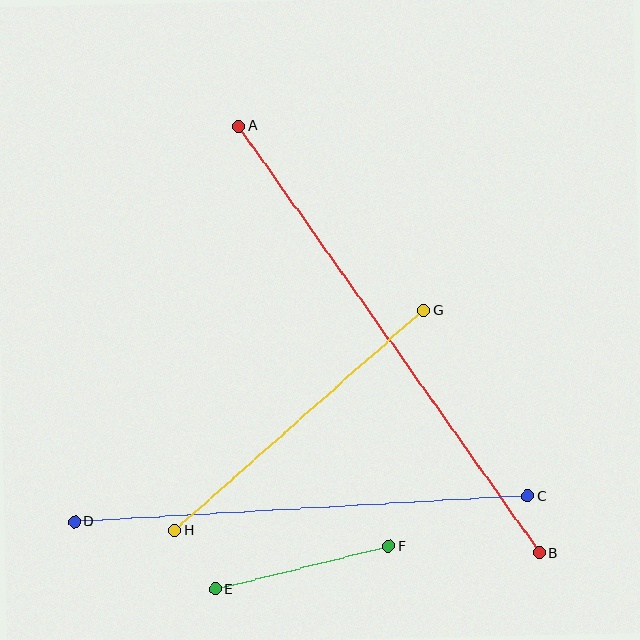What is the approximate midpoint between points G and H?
The midpoint is at approximately (299, 420) pixels.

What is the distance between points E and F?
The distance is approximately 179 pixels.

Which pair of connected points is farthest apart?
Points A and B are farthest apart.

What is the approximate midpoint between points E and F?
The midpoint is at approximately (302, 568) pixels.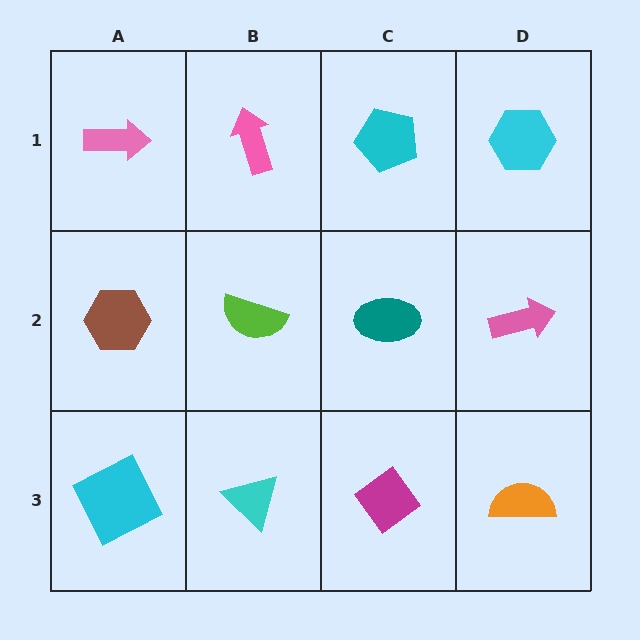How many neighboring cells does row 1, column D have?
2.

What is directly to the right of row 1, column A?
A pink arrow.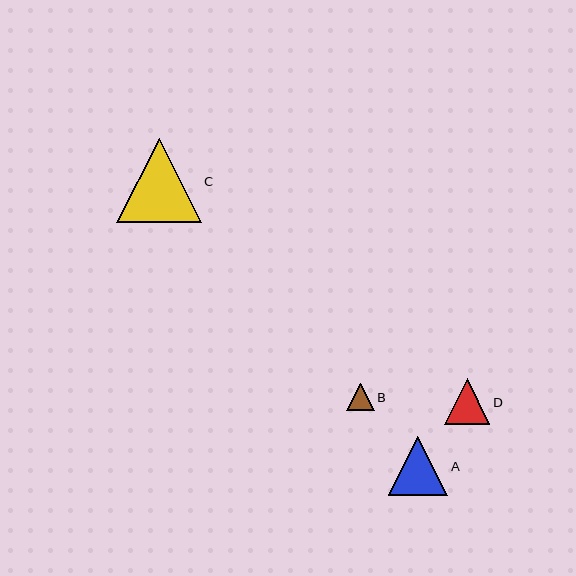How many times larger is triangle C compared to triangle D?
Triangle C is approximately 1.9 times the size of triangle D.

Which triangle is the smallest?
Triangle B is the smallest with a size of approximately 27 pixels.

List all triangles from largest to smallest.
From largest to smallest: C, A, D, B.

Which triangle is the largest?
Triangle C is the largest with a size of approximately 85 pixels.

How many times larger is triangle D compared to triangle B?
Triangle D is approximately 1.7 times the size of triangle B.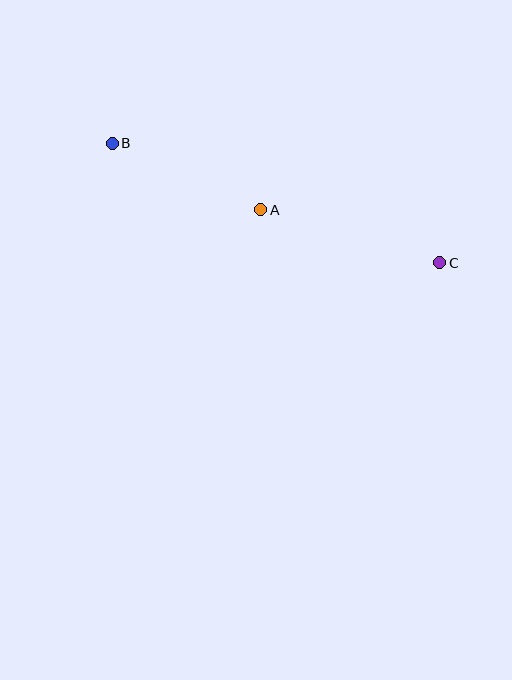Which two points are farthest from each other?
Points B and C are farthest from each other.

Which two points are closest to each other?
Points A and B are closest to each other.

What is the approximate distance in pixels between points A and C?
The distance between A and C is approximately 187 pixels.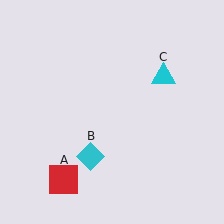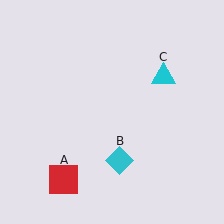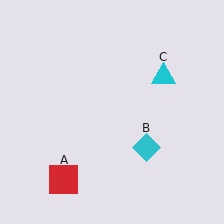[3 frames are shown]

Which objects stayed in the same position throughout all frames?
Red square (object A) and cyan triangle (object C) remained stationary.